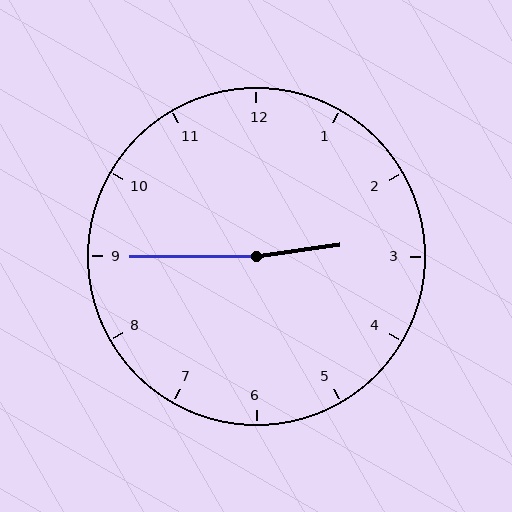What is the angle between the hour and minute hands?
Approximately 172 degrees.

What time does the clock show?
2:45.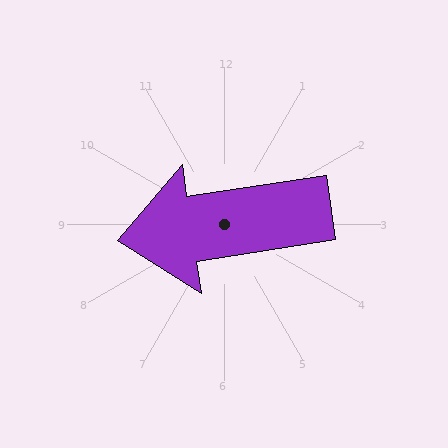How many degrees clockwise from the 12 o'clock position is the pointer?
Approximately 261 degrees.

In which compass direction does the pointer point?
West.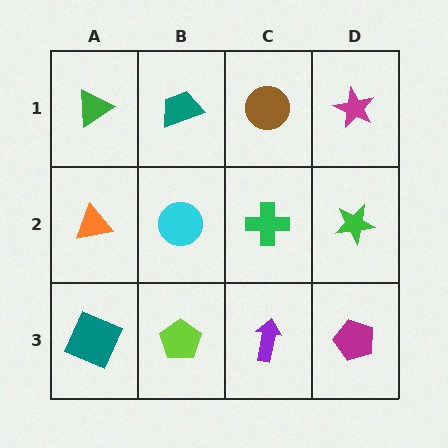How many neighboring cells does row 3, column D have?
2.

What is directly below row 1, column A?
An orange triangle.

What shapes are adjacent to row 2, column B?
A teal trapezoid (row 1, column B), a lime pentagon (row 3, column B), an orange triangle (row 2, column A), a green cross (row 2, column C).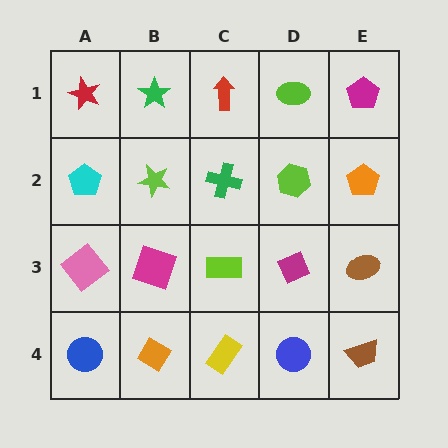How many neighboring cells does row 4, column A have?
2.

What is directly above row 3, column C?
A green cross.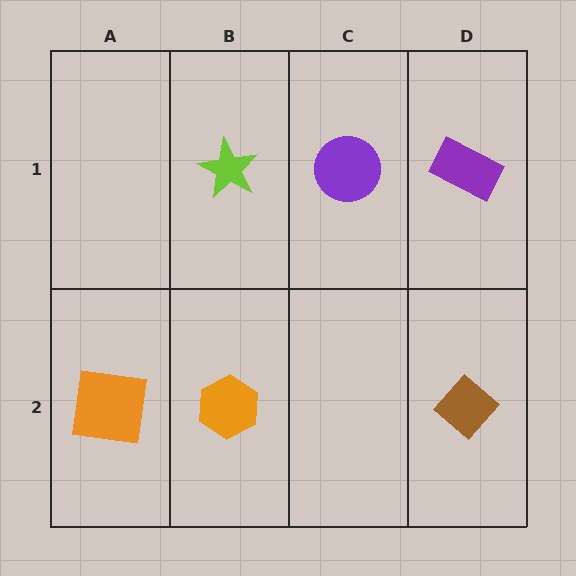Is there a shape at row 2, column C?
No, that cell is empty.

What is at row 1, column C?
A purple circle.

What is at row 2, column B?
An orange hexagon.